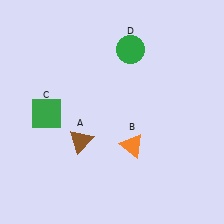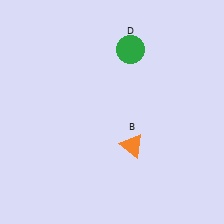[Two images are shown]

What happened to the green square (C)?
The green square (C) was removed in Image 2. It was in the bottom-left area of Image 1.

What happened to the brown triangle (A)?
The brown triangle (A) was removed in Image 2. It was in the bottom-left area of Image 1.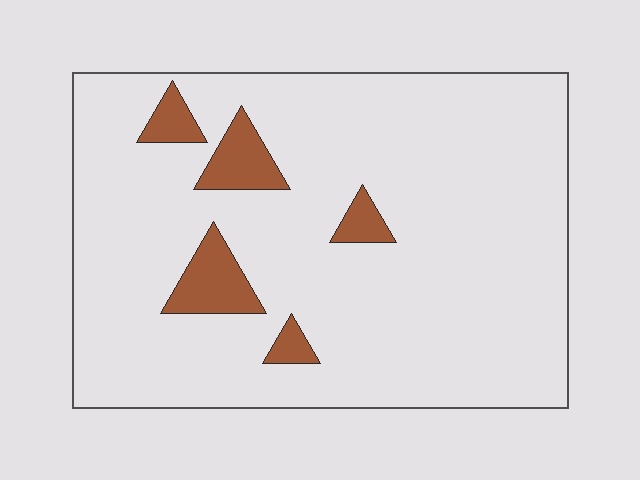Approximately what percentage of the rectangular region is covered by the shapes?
Approximately 10%.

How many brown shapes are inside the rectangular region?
5.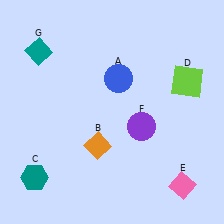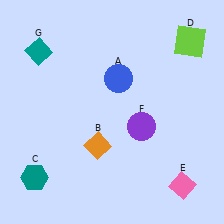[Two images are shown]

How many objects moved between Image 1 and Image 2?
1 object moved between the two images.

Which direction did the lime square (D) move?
The lime square (D) moved up.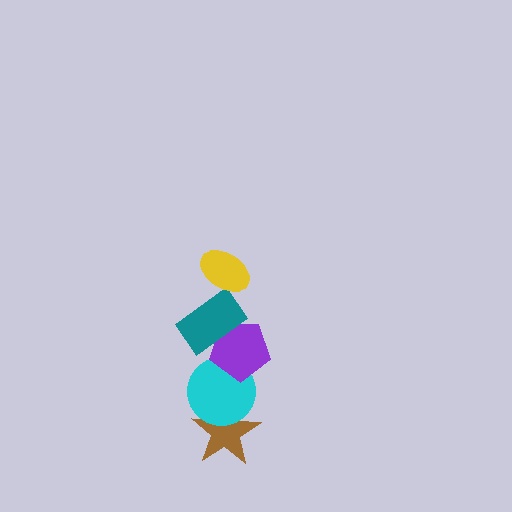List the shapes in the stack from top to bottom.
From top to bottom: the yellow ellipse, the teal rectangle, the purple pentagon, the cyan circle, the brown star.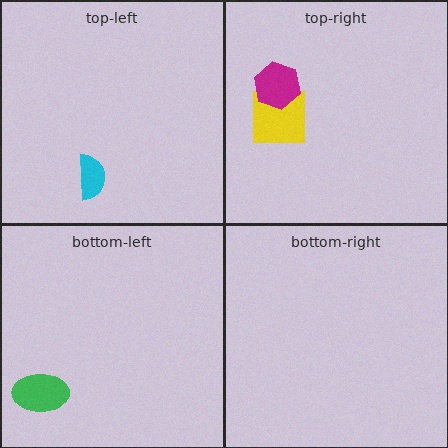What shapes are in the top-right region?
The yellow square, the magenta hexagon.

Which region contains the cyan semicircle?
The top-left region.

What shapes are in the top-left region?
The cyan semicircle.